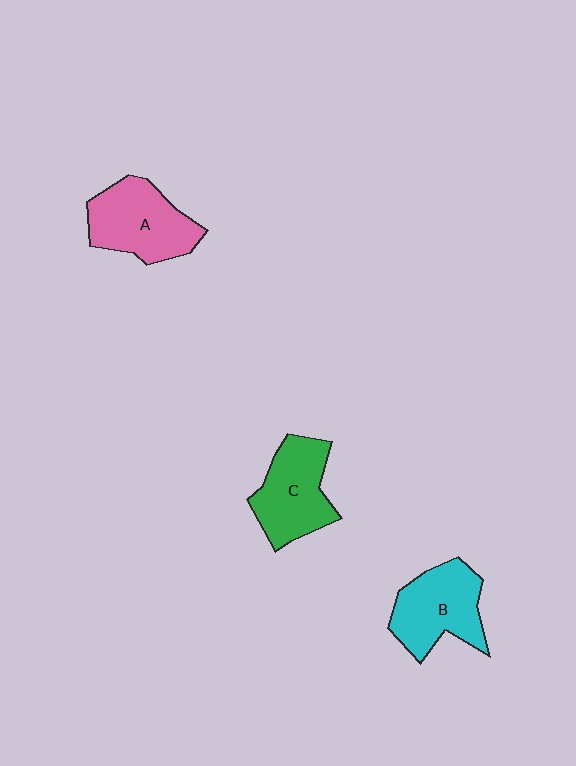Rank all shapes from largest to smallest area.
From largest to smallest: A (pink), B (cyan), C (green).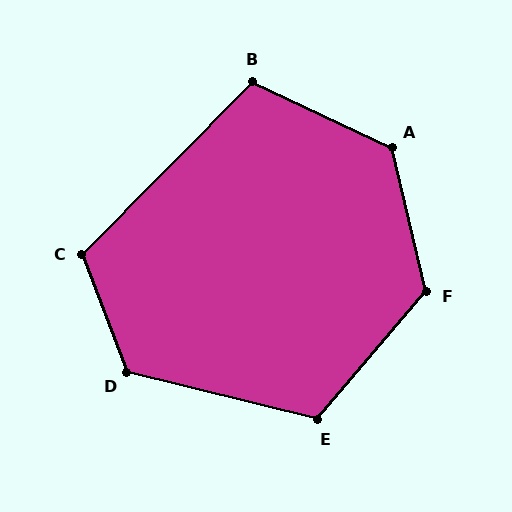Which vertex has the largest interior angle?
A, at approximately 128 degrees.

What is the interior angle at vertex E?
Approximately 117 degrees (obtuse).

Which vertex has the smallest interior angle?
B, at approximately 109 degrees.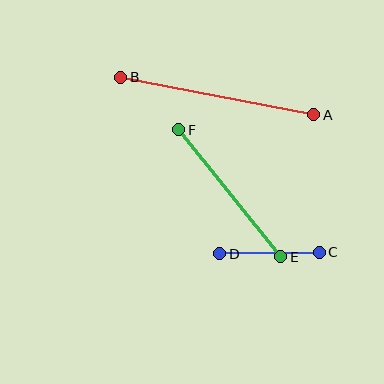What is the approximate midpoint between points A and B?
The midpoint is at approximately (217, 96) pixels.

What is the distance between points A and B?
The distance is approximately 196 pixels.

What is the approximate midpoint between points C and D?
The midpoint is at approximately (269, 253) pixels.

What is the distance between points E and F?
The distance is approximately 163 pixels.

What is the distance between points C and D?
The distance is approximately 100 pixels.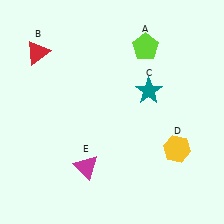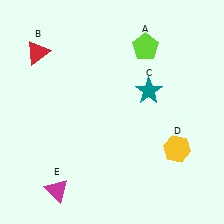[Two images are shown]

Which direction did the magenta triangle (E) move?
The magenta triangle (E) moved left.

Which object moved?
The magenta triangle (E) moved left.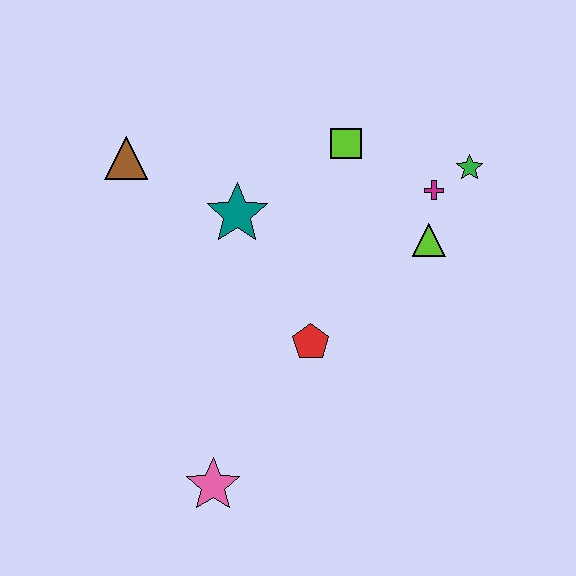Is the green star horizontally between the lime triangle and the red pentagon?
No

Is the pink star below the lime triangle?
Yes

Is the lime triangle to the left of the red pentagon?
No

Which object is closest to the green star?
The magenta cross is closest to the green star.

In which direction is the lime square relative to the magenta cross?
The lime square is to the left of the magenta cross.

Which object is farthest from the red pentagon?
The brown triangle is farthest from the red pentagon.